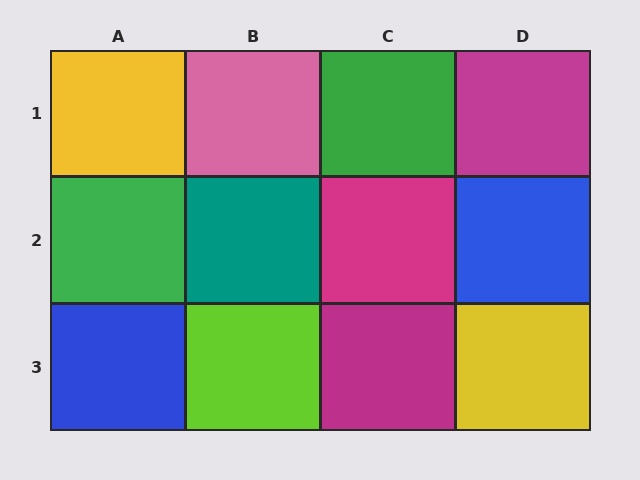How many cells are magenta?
3 cells are magenta.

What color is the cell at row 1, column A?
Yellow.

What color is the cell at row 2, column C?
Magenta.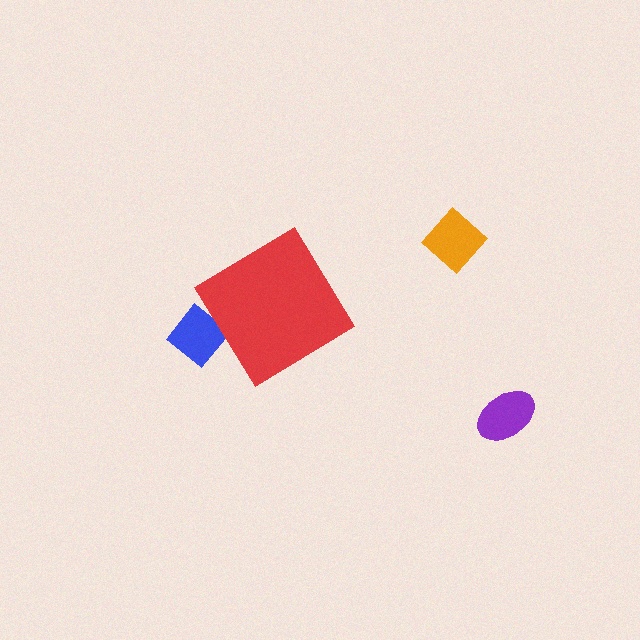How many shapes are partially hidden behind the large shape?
1 shape is partially hidden.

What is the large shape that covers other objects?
A red diamond.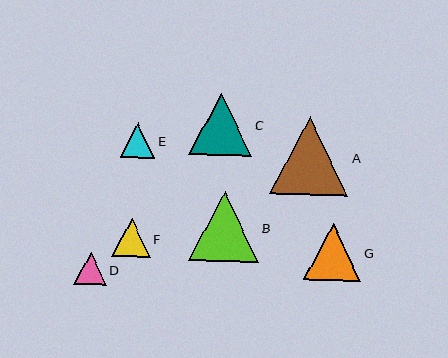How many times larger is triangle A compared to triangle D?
Triangle A is approximately 2.4 times the size of triangle D.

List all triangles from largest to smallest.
From largest to smallest: A, B, C, G, F, E, D.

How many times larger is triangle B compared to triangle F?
Triangle B is approximately 1.8 times the size of triangle F.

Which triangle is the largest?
Triangle A is the largest with a size of approximately 78 pixels.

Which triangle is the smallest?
Triangle D is the smallest with a size of approximately 32 pixels.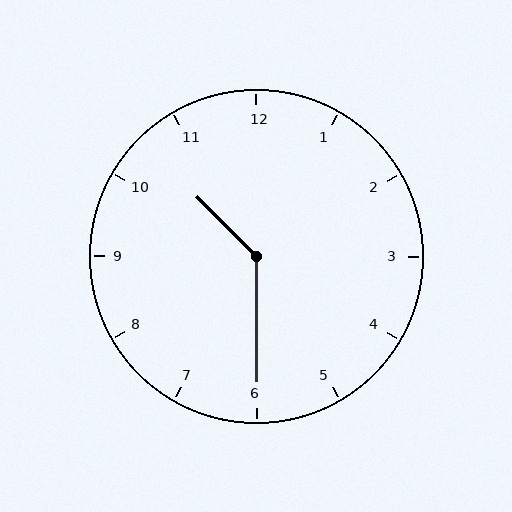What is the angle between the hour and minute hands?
Approximately 135 degrees.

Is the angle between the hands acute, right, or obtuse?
It is obtuse.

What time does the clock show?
10:30.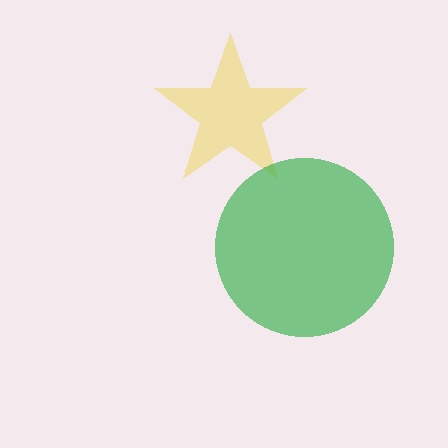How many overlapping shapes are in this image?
There are 2 overlapping shapes in the image.